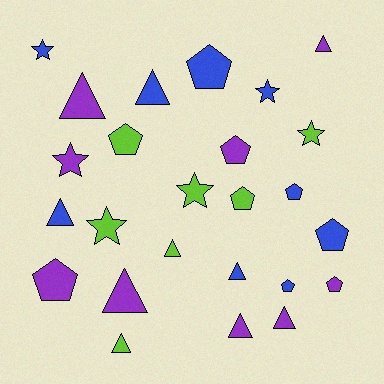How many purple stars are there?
There is 1 purple star.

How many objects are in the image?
There are 25 objects.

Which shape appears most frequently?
Triangle, with 10 objects.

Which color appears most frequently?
Blue, with 9 objects.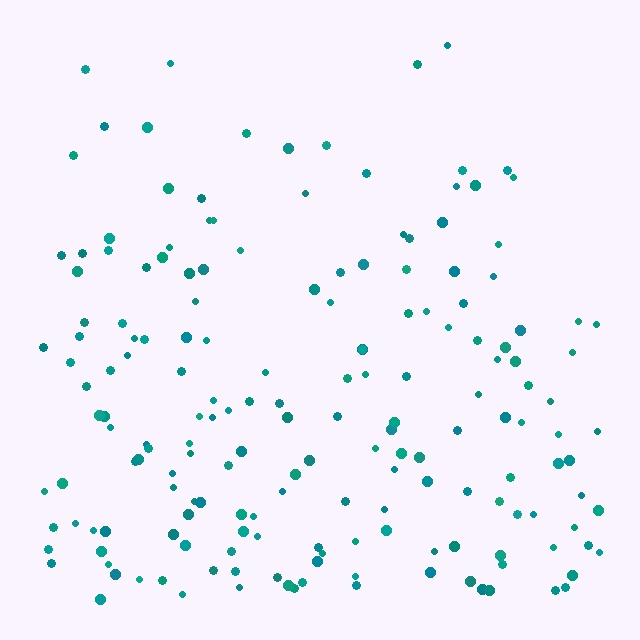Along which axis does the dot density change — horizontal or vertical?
Vertical.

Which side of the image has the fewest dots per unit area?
The top.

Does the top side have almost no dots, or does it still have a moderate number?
Still a moderate number, just noticeably fewer than the bottom.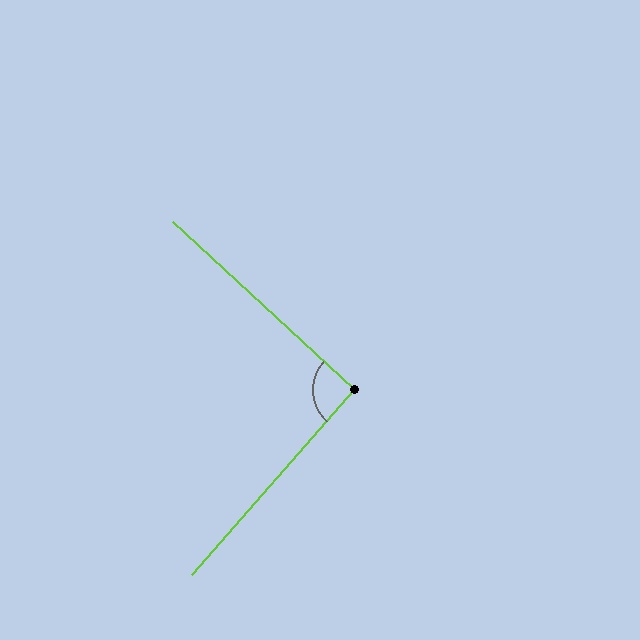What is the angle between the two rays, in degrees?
Approximately 91 degrees.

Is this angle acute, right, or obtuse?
It is approximately a right angle.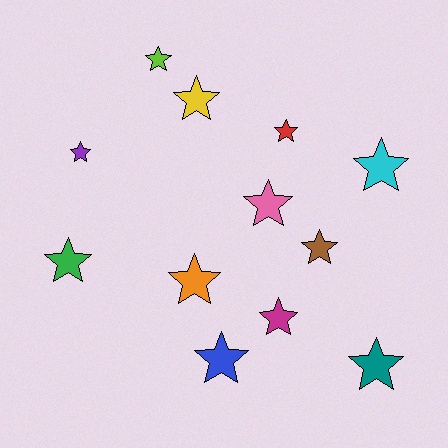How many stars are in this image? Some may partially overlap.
There are 12 stars.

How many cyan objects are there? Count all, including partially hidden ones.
There is 1 cyan object.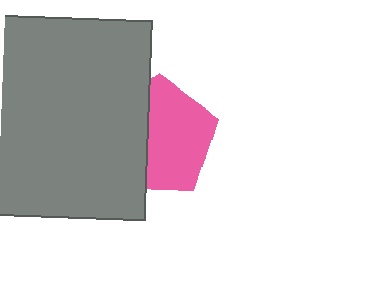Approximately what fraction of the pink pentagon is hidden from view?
Roughly 40% of the pink pentagon is hidden behind the gray square.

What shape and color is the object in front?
The object in front is a gray square.